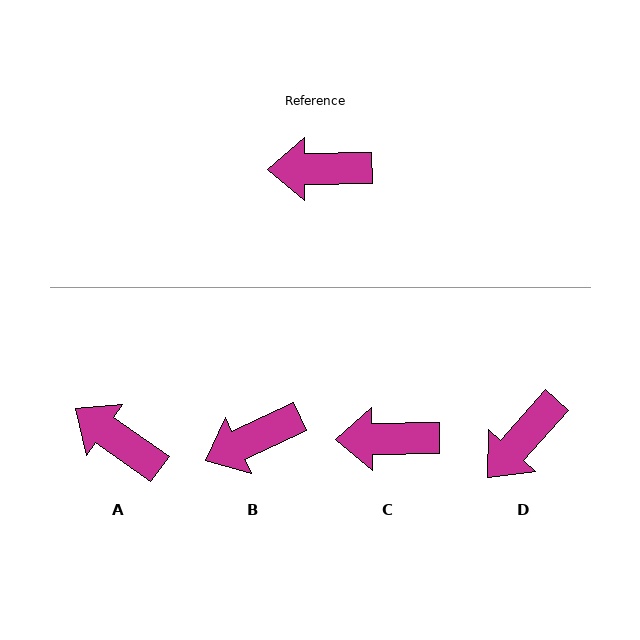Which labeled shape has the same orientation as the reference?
C.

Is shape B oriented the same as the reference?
No, it is off by about 24 degrees.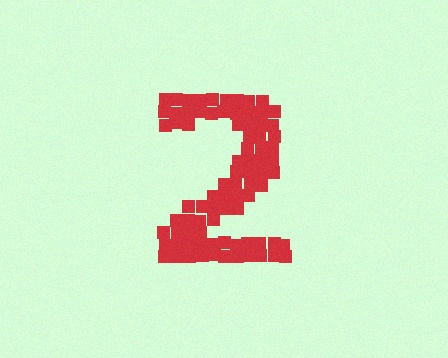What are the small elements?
The small elements are squares.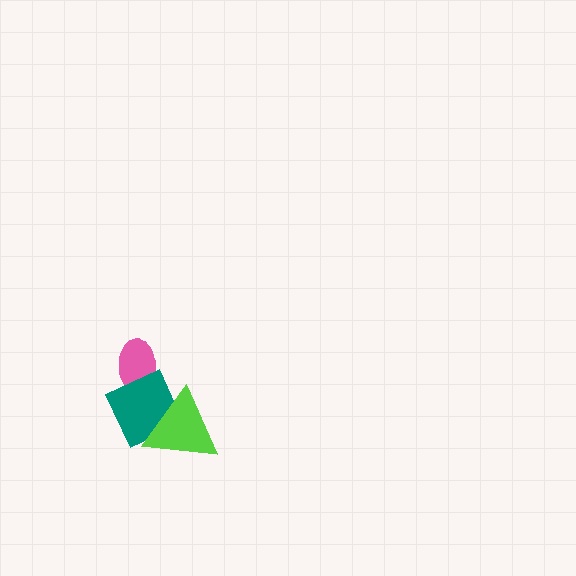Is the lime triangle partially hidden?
No, no other shape covers it.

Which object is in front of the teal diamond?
The lime triangle is in front of the teal diamond.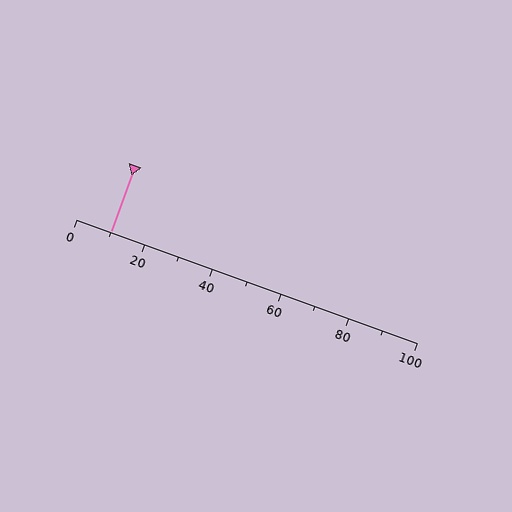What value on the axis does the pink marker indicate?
The marker indicates approximately 10.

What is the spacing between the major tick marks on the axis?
The major ticks are spaced 20 apart.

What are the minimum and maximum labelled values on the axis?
The axis runs from 0 to 100.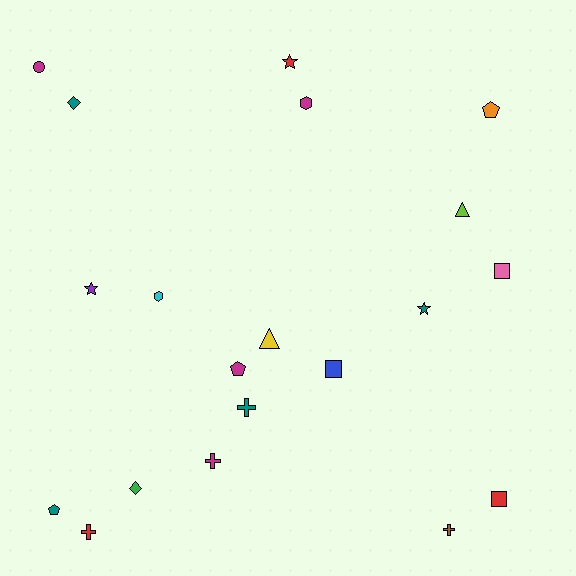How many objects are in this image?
There are 20 objects.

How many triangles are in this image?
There are 2 triangles.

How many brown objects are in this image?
There is 1 brown object.